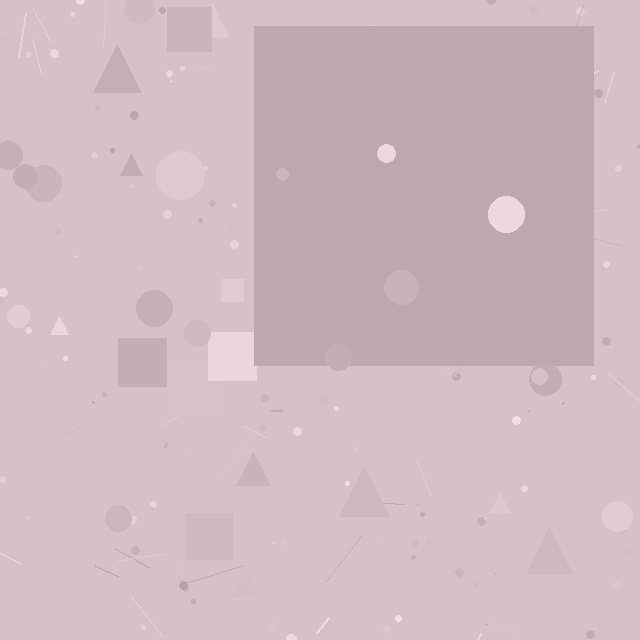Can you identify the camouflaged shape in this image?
The camouflaged shape is a square.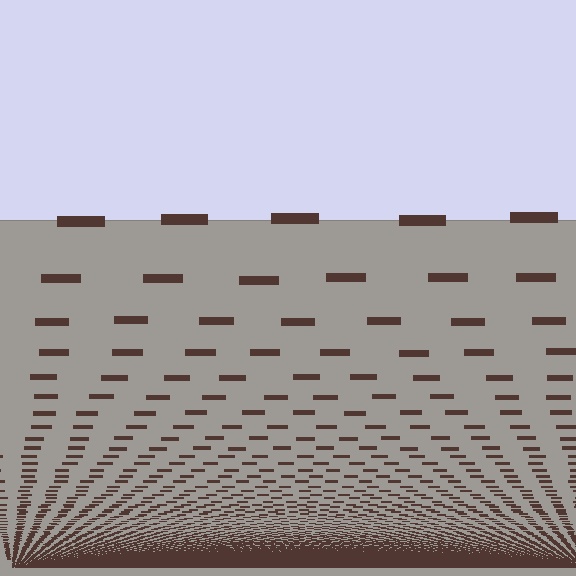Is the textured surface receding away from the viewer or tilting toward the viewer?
The surface appears to tilt toward the viewer. Texture elements get larger and sparser toward the top.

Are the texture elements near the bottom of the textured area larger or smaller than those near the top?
Smaller. The gradient is inverted — elements near the bottom are smaller and denser.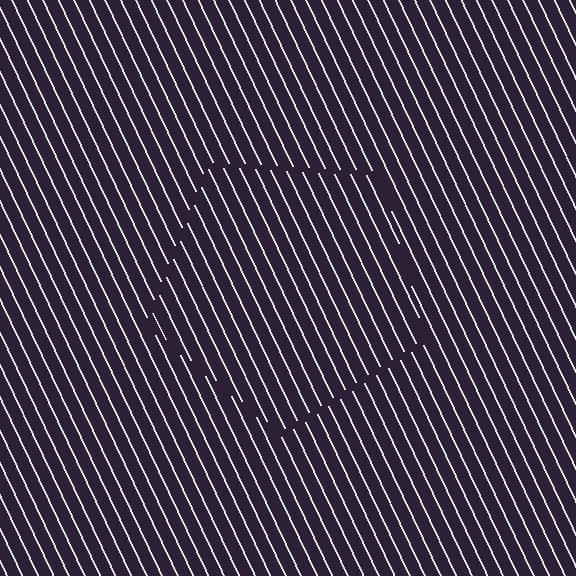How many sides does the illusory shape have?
5 sides — the line-ends trace a pentagon.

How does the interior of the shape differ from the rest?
The interior of the shape contains the same grating, shifted by half a period — the contour is defined by the phase discontinuity where line-ends from the inner and outer gratings abut.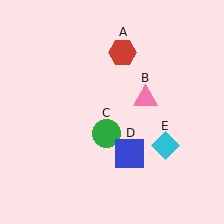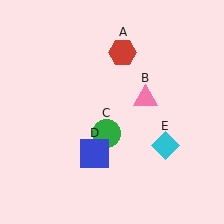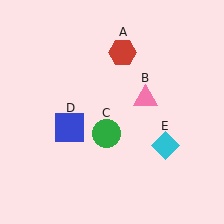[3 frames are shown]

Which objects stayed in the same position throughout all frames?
Red hexagon (object A) and pink triangle (object B) and green circle (object C) and cyan diamond (object E) remained stationary.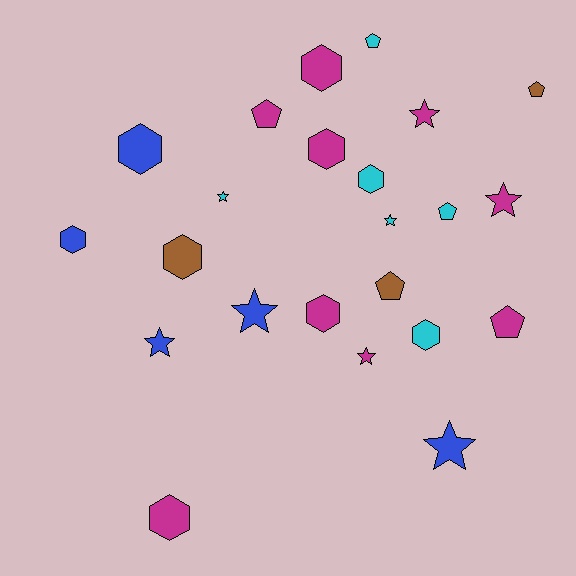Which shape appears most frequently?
Hexagon, with 9 objects.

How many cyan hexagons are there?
There are 2 cyan hexagons.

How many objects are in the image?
There are 23 objects.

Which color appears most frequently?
Magenta, with 9 objects.